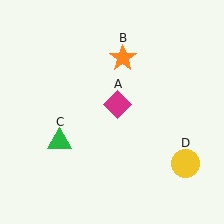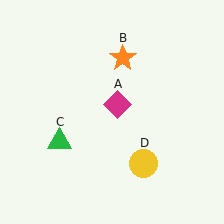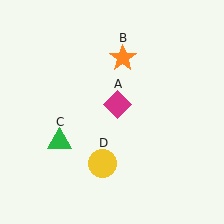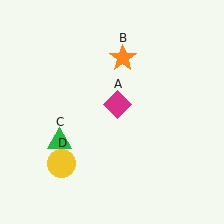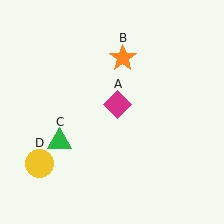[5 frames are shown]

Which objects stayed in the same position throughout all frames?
Magenta diamond (object A) and orange star (object B) and green triangle (object C) remained stationary.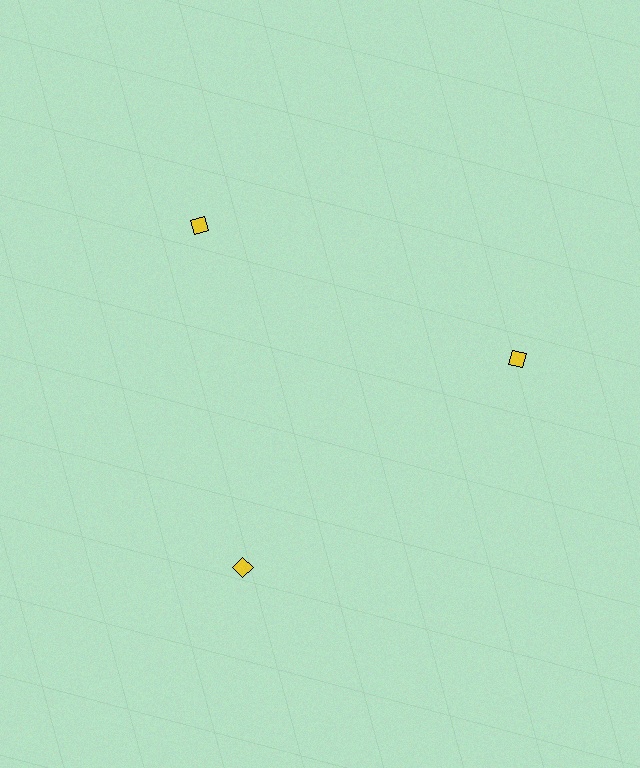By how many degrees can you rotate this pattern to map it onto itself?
The pattern maps onto itself every 120 degrees of rotation.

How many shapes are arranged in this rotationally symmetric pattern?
There are 3 shapes, arranged in 3 groups of 1.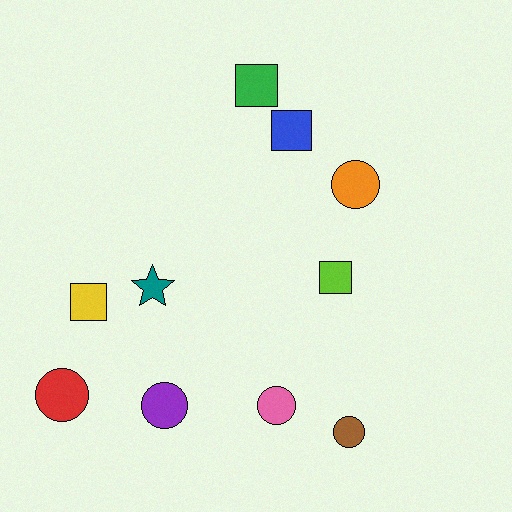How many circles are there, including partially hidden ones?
There are 5 circles.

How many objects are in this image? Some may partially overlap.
There are 10 objects.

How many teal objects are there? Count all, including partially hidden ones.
There is 1 teal object.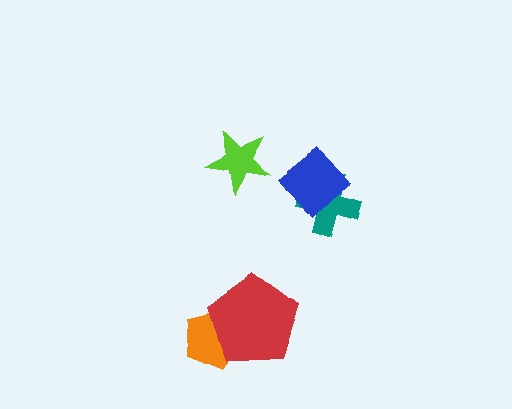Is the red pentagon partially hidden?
No, no other shape covers it.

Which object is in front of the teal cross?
The blue diamond is in front of the teal cross.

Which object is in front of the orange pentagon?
The red pentagon is in front of the orange pentagon.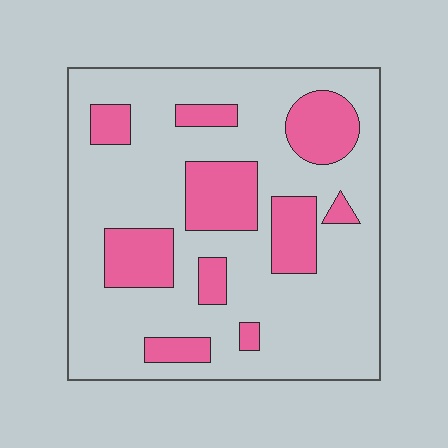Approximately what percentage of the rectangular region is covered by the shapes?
Approximately 25%.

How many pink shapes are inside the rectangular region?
10.